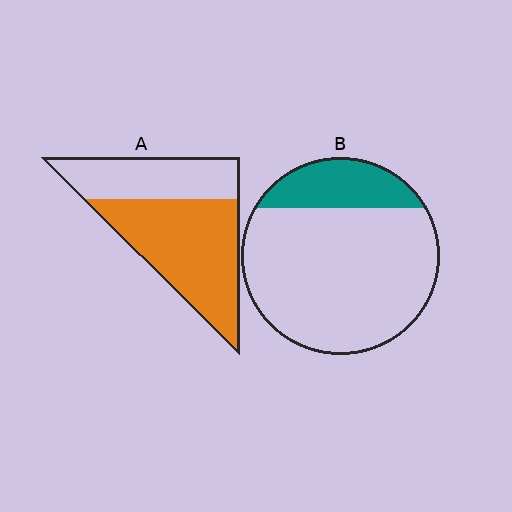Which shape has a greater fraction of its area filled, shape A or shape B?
Shape A.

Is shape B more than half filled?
No.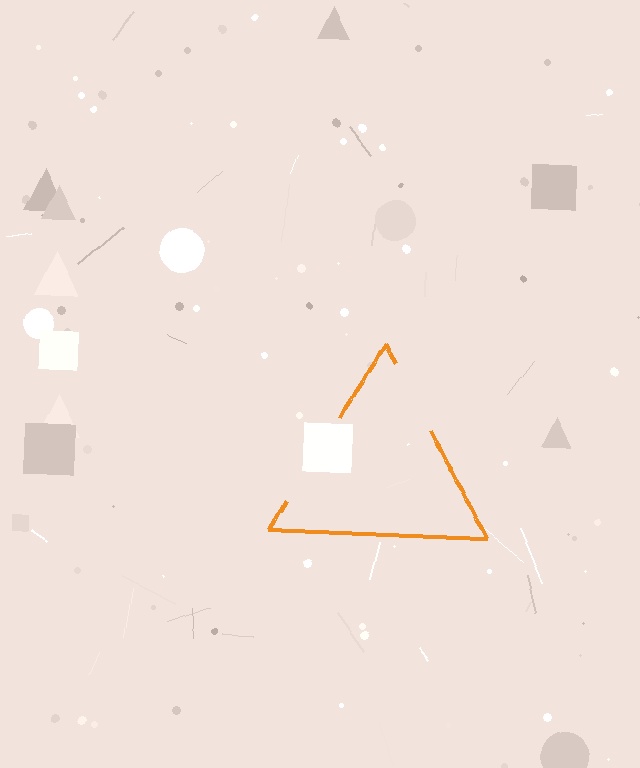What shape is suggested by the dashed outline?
The dashed outline suggests a triangle.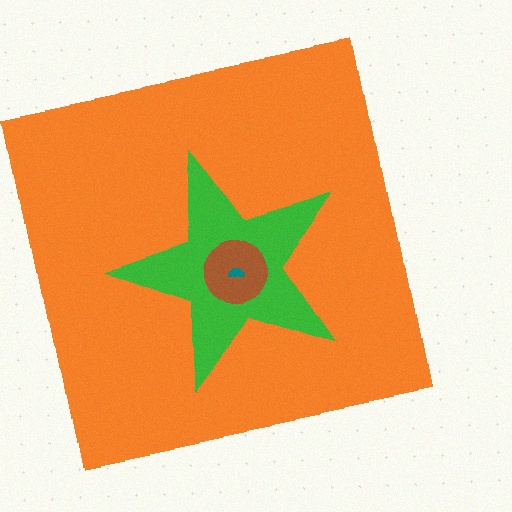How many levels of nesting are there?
4.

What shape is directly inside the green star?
The brown circle.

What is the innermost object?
The teal semicircle.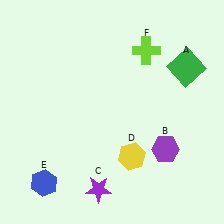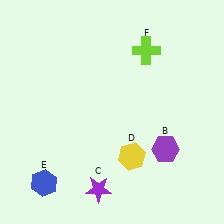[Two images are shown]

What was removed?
The green square (A) was removed in Image 2.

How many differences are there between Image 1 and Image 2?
There is 1 difference between the two images.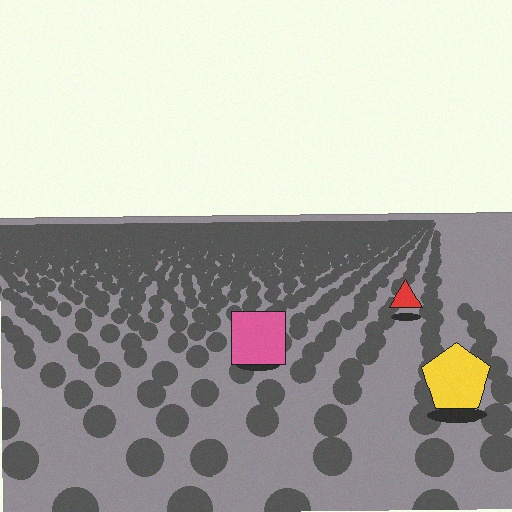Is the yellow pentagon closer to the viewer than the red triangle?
Yes. The yellow pentagon is closer — you can tell from the texture gradient: the ground texture is coarser near it.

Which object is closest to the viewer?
The yellow pentagon is closest. The texture marks near it are larger and more spread out.